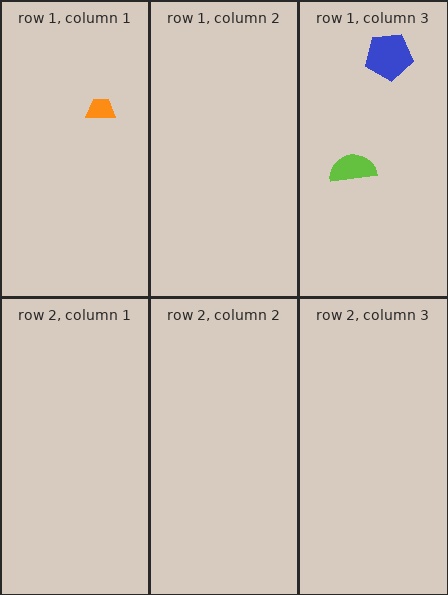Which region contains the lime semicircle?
The row 1, column 3 region.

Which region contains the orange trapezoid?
The row 1, column 1 region.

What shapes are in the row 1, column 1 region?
The orange trapezoid.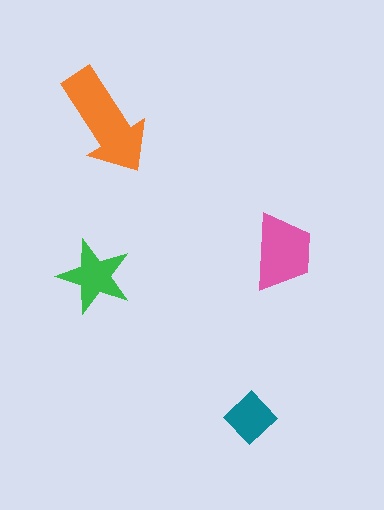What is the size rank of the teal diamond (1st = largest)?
4th.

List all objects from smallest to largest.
The teal diamond, the green star, the pink trapezoid, the orange arrow.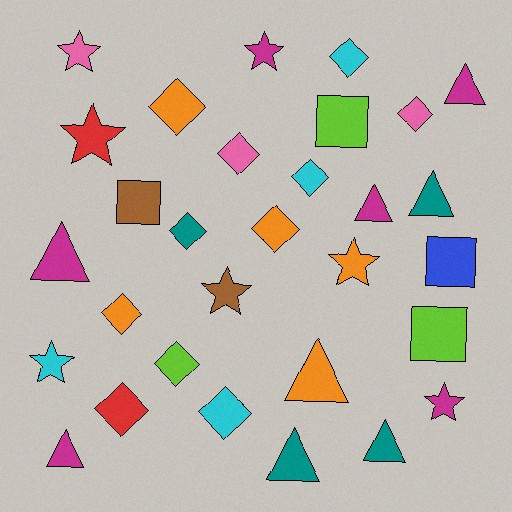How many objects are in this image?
There are 30 objects.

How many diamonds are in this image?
There are 11 diamonds.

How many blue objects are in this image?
There is 1 blue object.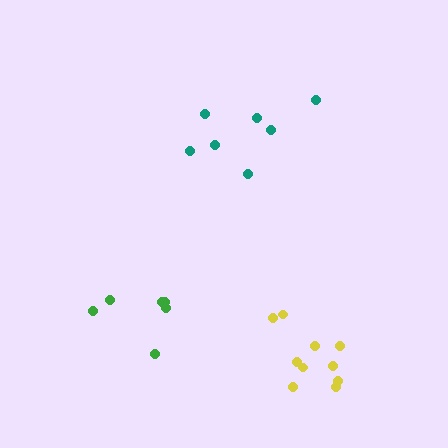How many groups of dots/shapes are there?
There are 3 groups.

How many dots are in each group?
Group 1: 6 dots, Group 2: 7 dots, Group 3: 10 dots (23 total).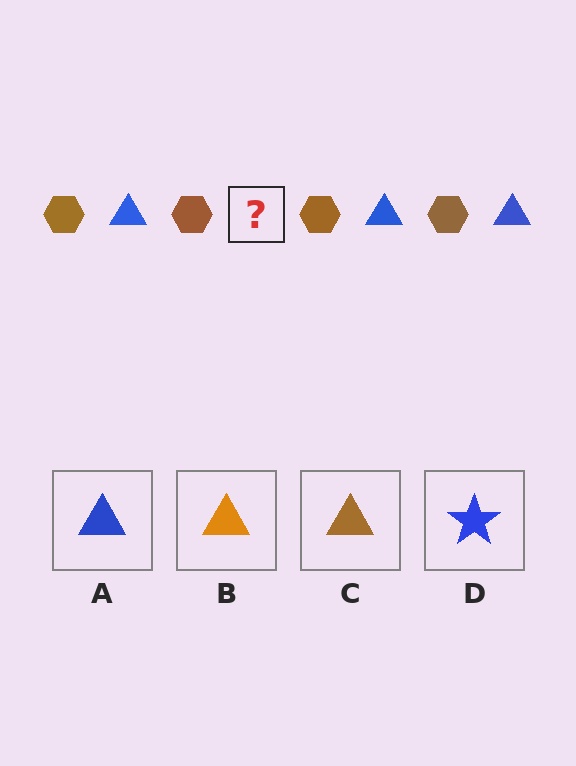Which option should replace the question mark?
Option A.